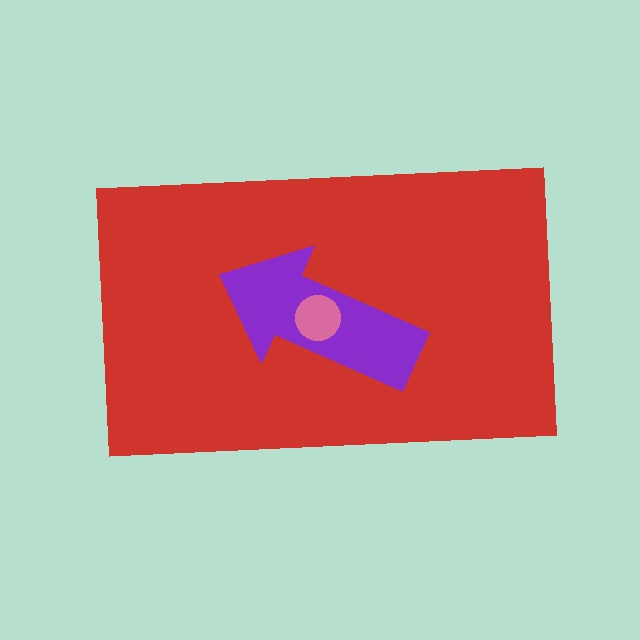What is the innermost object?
The pink circle.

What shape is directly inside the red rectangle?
The purple arrow.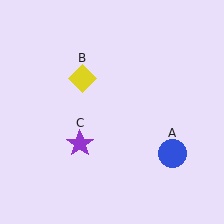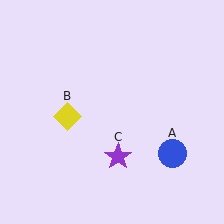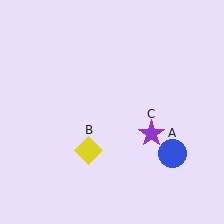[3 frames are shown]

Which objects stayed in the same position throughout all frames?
Blue circle (object A) remained stationary.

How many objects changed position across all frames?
2 objects changed position: yellow diamond (object B), purple star (object C).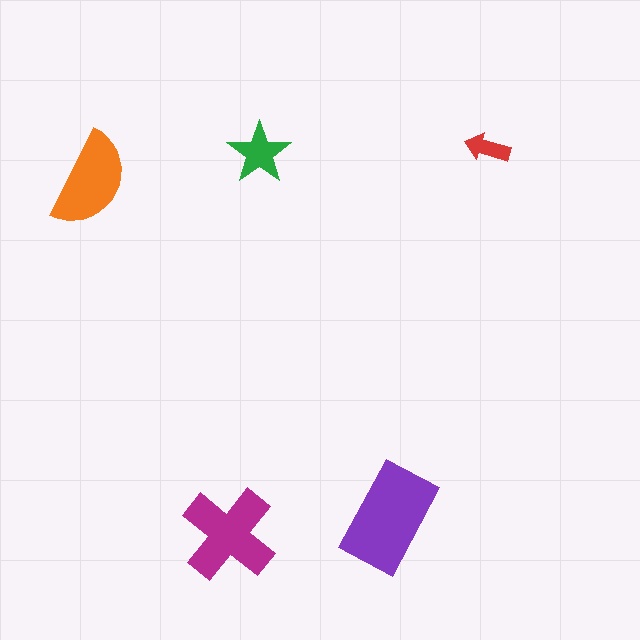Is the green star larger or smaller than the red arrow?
Larger.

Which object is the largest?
The purple rectangle.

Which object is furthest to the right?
The red arrow is rightmost.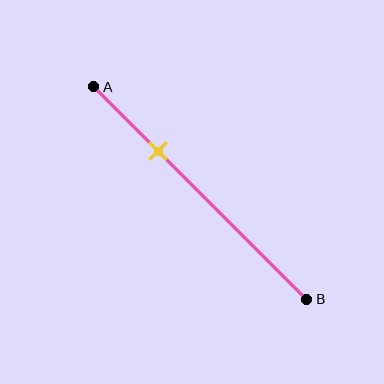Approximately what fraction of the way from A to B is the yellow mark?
The yellow mark is approximately 30% of the way from A to B.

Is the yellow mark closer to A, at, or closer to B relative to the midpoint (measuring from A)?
The yellow mark is closer to point A than the midpoint of segment AB.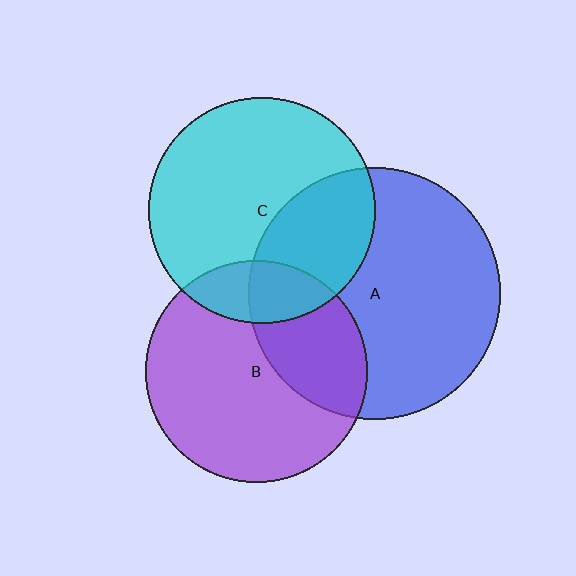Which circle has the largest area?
Circle A (blue).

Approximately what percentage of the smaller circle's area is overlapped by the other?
Approximately 20%.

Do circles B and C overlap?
Yes.